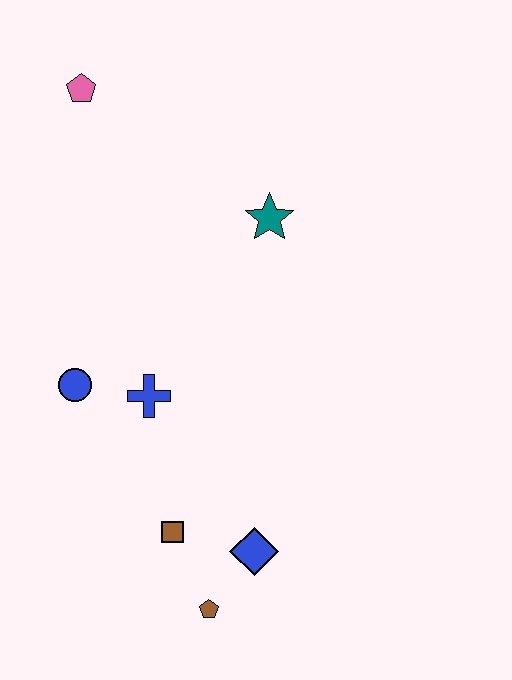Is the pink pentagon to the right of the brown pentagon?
No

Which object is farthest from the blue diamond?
The pink pentagon is farthest from the blue diamond.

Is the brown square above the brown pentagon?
Yes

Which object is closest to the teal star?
The blue cross is closest to the teal star.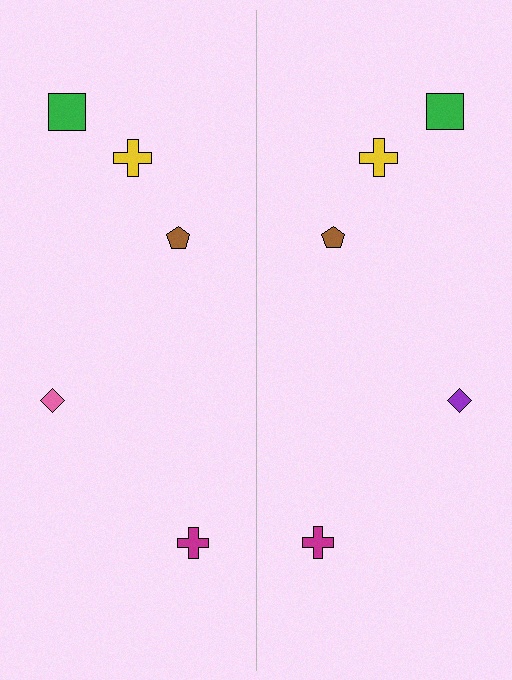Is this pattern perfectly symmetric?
No, the pattern is not perfectly symmetric. The purple diamond on the right side breaks the symmetry — its mirror counterpart is pink.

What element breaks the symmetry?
The purple diamond on the right side breaks the symmetry — its mirror counterpart is pink.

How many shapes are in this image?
There are 10 shapes in this image.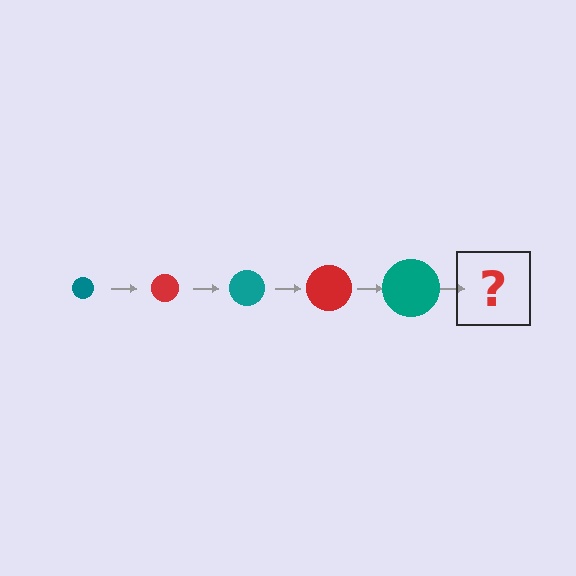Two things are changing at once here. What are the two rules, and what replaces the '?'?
The two rules are that the circle grows larger each step and the color cycles through teal and red. The '?' should be a red circle, larger than the previous one.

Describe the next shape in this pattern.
It should be a red circle, larger than the previous one.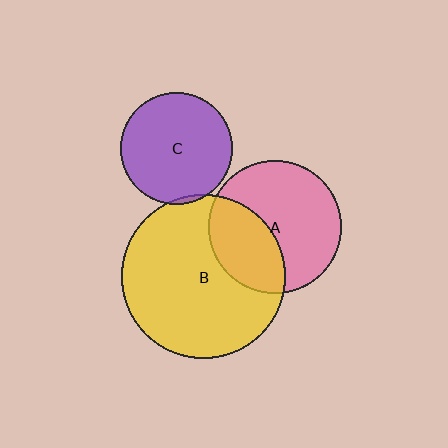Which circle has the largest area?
Circle B (yellow).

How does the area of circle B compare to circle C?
Approximately 2.2 times.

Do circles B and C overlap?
Yes.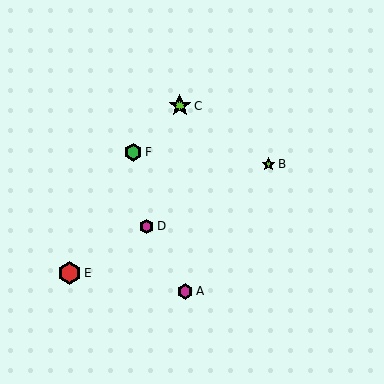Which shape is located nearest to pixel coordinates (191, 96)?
The lime star (labeled C) at (180, 106) is nearest to that location.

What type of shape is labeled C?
Shape C is a lime star.